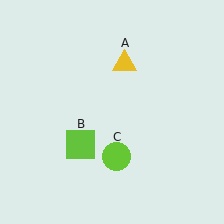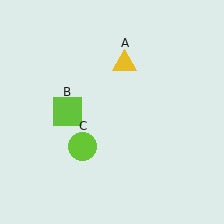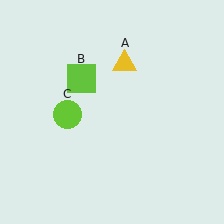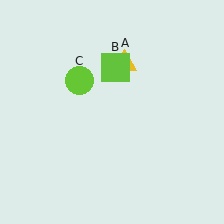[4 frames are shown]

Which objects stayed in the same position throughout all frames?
Yellow triangle (object A) remained stationary.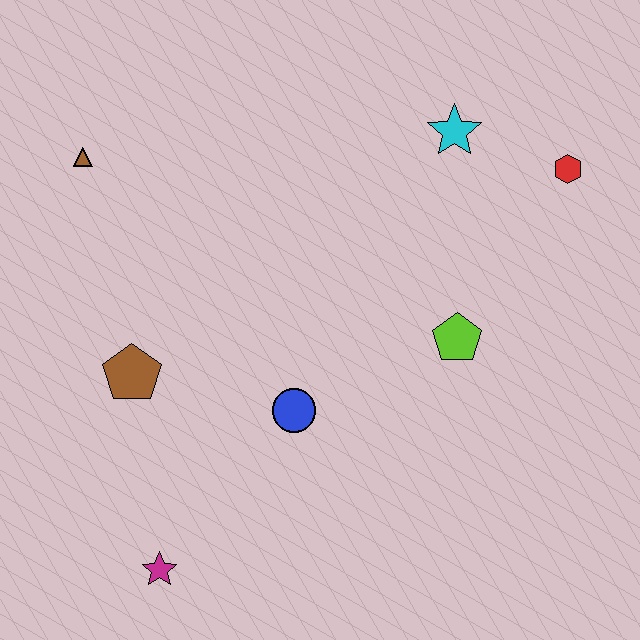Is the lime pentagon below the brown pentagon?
No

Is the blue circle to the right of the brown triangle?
Yes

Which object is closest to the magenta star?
The brown pentagon is closest to the magenta star.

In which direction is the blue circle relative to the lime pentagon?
The blue circle is to the left of the lime pentagon.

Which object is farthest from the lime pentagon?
The brown triangle is farthest from the lime pentagon.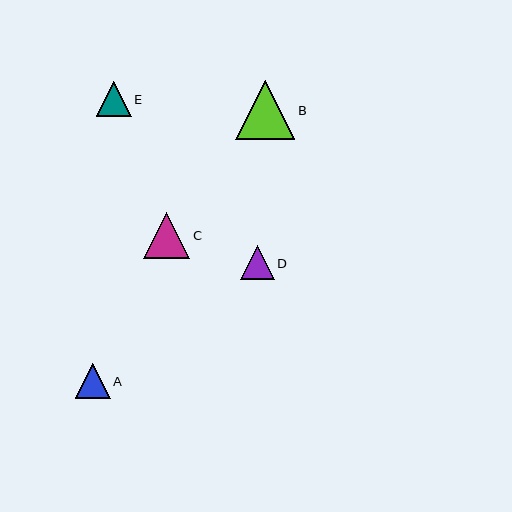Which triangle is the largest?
Triangle B is the largest with a size of approximately 59 pixels.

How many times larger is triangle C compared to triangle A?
Triangle C is approximately 1.3 times the size of triangle A.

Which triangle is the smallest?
Triangle D is the smallest with a size of approximately 34 pixels.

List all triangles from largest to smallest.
From largest to smallest: B, C, E, A, D.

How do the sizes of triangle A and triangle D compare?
Triangle A and triangle D are approximately the same size.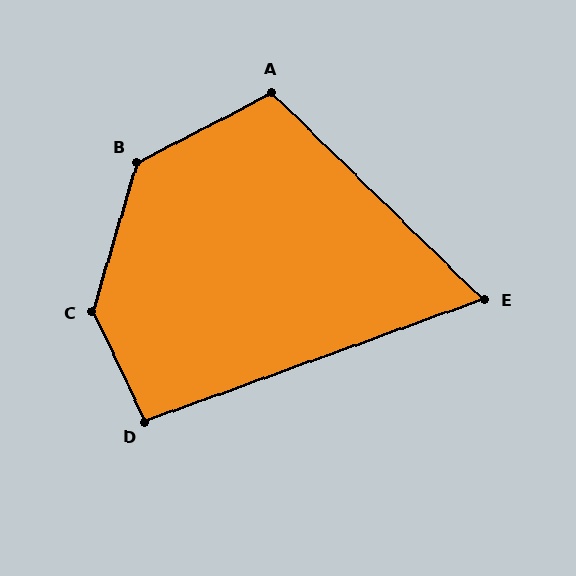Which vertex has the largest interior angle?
C, at approximately 139 degrees.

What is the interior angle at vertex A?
Approximately 108 degrees (obtuse).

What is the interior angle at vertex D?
Approximately 95 degrees (obtuse).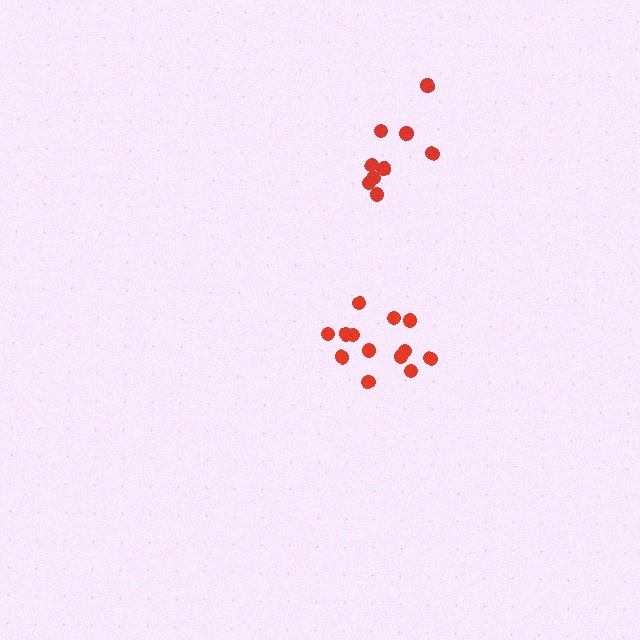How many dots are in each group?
Group 1: 13 dots, Group 2: 9 dots (22 total).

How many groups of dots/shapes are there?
There are 2 groups.